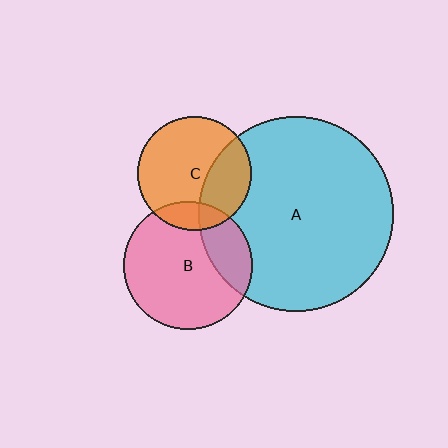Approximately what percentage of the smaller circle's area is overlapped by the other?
Approximately 25%.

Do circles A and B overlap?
Yes.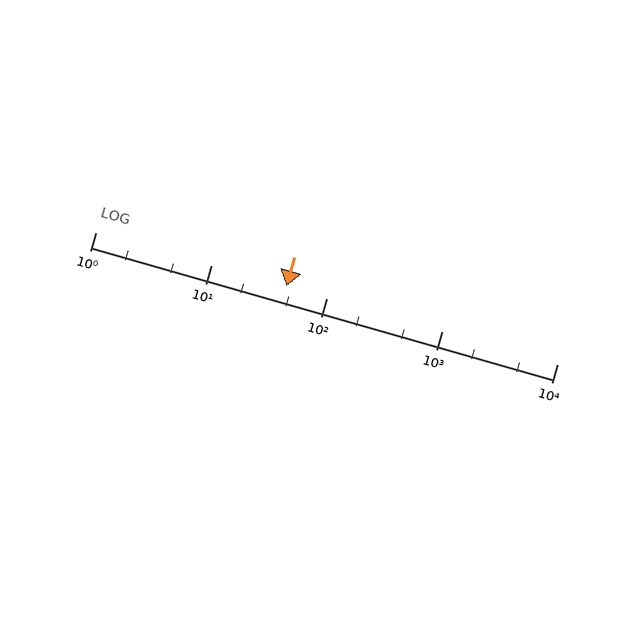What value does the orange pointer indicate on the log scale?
The pointer indicates approximately 45.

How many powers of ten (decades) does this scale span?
The scale spans 4 decades, from 1 to 10000.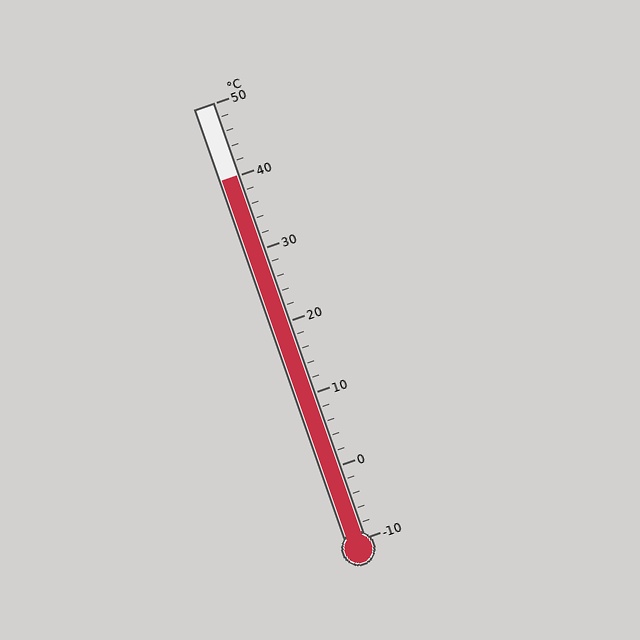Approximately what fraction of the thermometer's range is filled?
The thermometer is filled to approximately 85% of its range.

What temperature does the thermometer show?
The thermometer shows approximately 40°C.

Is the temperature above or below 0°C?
The temperature is above 0°C.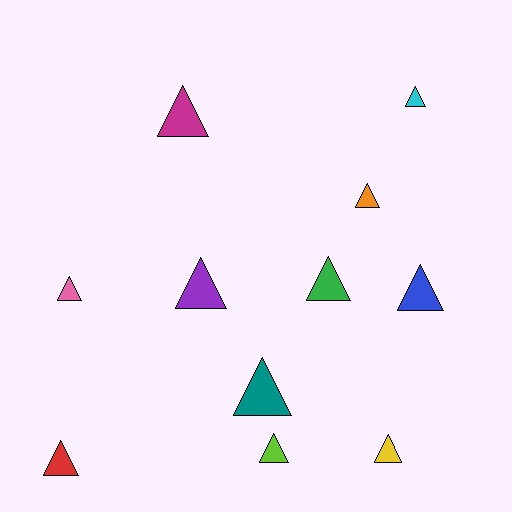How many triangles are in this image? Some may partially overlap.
There are 11 triangles.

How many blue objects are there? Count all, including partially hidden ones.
There is 1 blue object.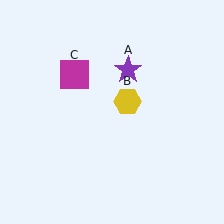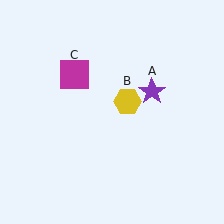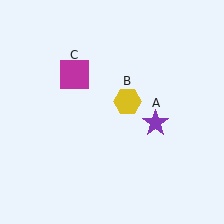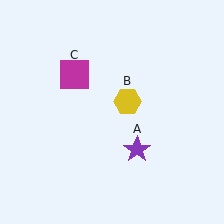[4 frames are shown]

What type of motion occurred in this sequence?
The purple star (object A) rotated clockwise around the center of the scene.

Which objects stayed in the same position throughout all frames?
Yellow hexagon (object B) and magenta square (object C) remained stationary.